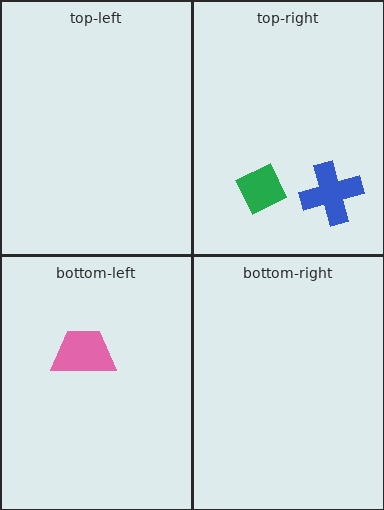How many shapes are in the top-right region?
2.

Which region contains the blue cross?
The top-right region.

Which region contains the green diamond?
The top-right region.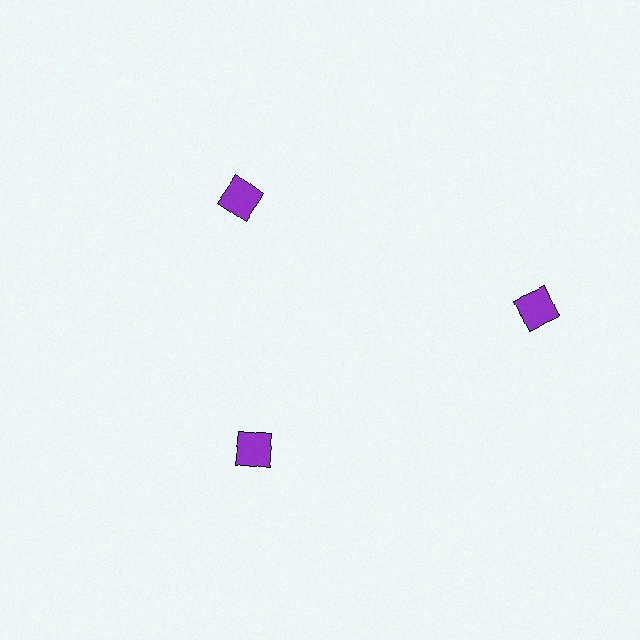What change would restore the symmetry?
The symmetry would be restored by moving it inward, back onto the ring so that all 3 diamonds sit at equal angles and equal distance from the center.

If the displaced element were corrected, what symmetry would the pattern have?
It would have 3-fold rotational symmetry — the pattern would map onto itself every 120 degrees.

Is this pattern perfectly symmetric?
No. The 3 purple diamonds are arranged in a ring, but one element near the 3 o'clock position is pushed outward from the center, breaking the 3-fold rotational symmetry.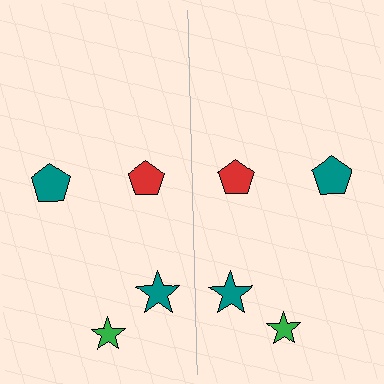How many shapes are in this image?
There are 8 shapes in this image.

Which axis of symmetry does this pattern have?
The pattern has a vertical axis of symmetry running through the center of the image.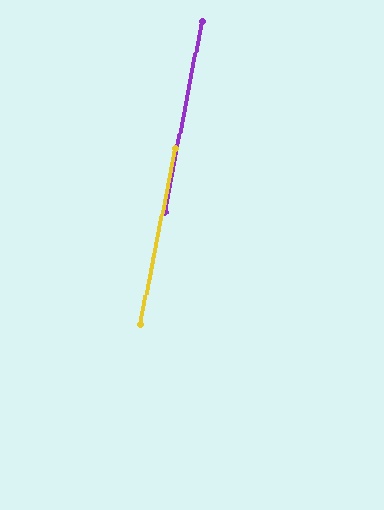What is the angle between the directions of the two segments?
Approximately 0 degrees.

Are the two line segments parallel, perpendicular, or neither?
Parallel — their directions differ by only 0.0°.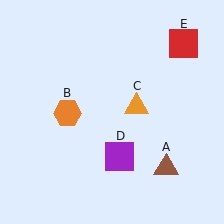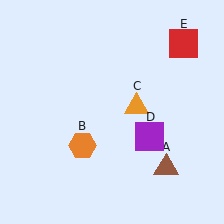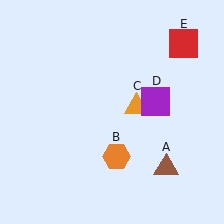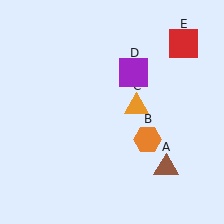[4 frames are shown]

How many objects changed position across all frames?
2 objects changed position: orange hexagon (object B), purple square (object D).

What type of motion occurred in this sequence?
The orange hexagon (object B), purple square (object D) rotated counterclockwise around the center of the scene.